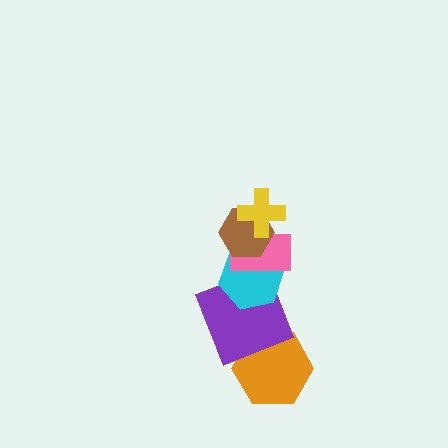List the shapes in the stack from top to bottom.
From top to bottom: the yellow cross, the brown hexagon, the pink rectangle, the cyan hexagon, the purple square, the orange hexagon.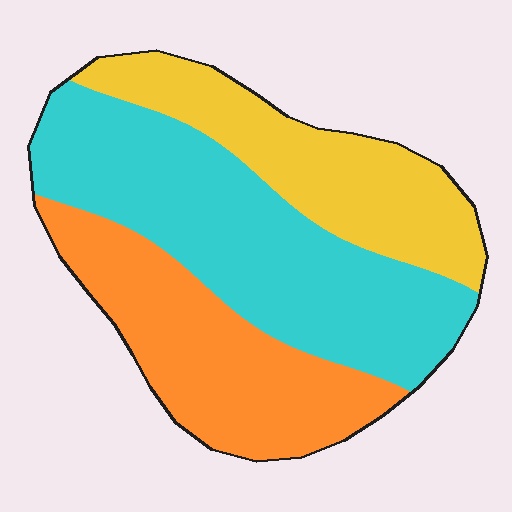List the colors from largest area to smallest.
From largest to smallest: cyan, orange, yellow.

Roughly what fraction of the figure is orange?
Orange takes up between a quarter and a half of the figure.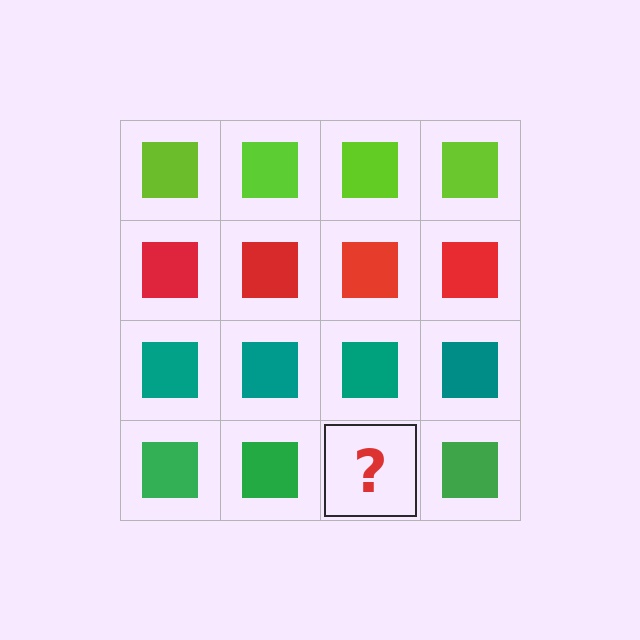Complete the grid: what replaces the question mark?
The question mark should be replaced with a green square.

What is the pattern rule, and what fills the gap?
The rule is that each row has a consistent color. The gap should be filled with a green square.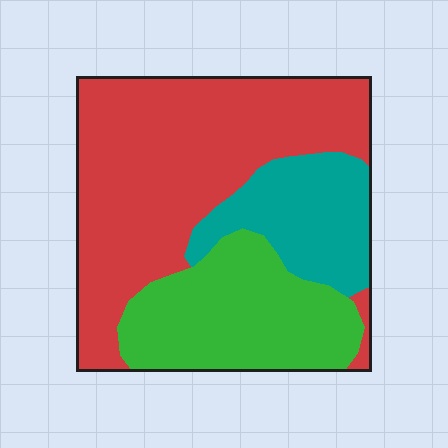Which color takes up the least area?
Teal, at roughly 20%.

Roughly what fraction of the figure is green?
Green covers 28% of the figure.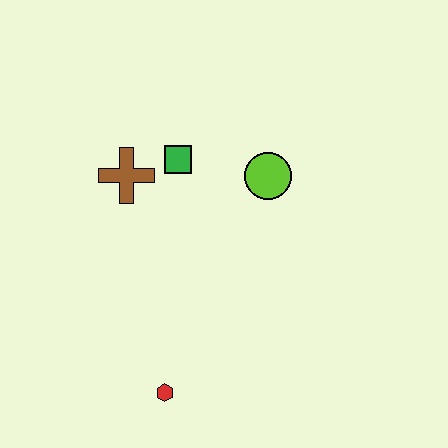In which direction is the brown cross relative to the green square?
The brown cross is to the left of the green square.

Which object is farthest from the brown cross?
The red hexagon is farthest from the brown cross.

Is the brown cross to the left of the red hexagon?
Yes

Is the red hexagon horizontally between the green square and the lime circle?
No